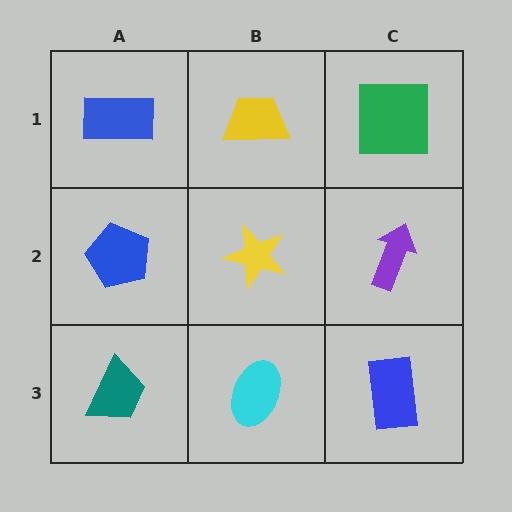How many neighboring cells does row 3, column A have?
2.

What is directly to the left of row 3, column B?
A teal trapezoid.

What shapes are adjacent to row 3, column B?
A yellow star (row 2, column B), a teal trapezoid (row 3, column A), a blue rectangle (row 3, column C).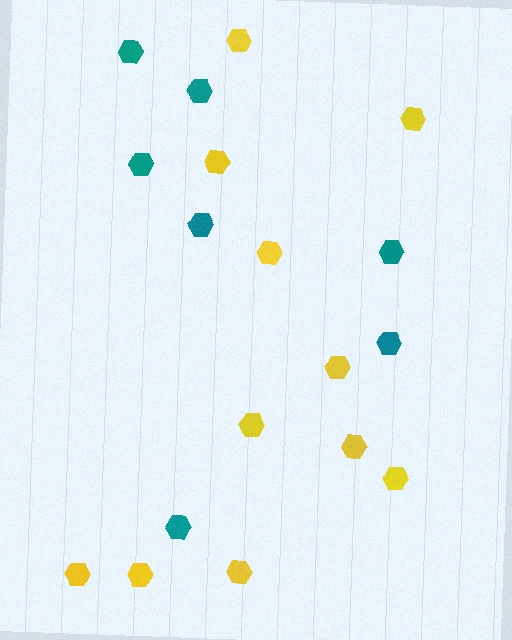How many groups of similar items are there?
There are 2 groups: one group of teal hexagons (7) and one group of yellow hexagons (11).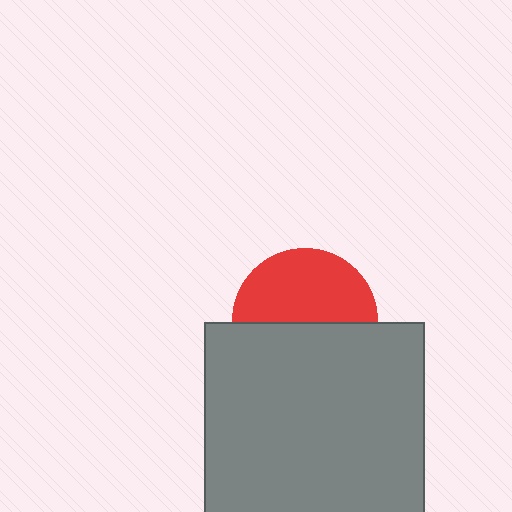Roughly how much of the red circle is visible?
About half of it is visible (roughly 50%).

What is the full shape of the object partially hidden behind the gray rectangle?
The partially hidden object is a red circle.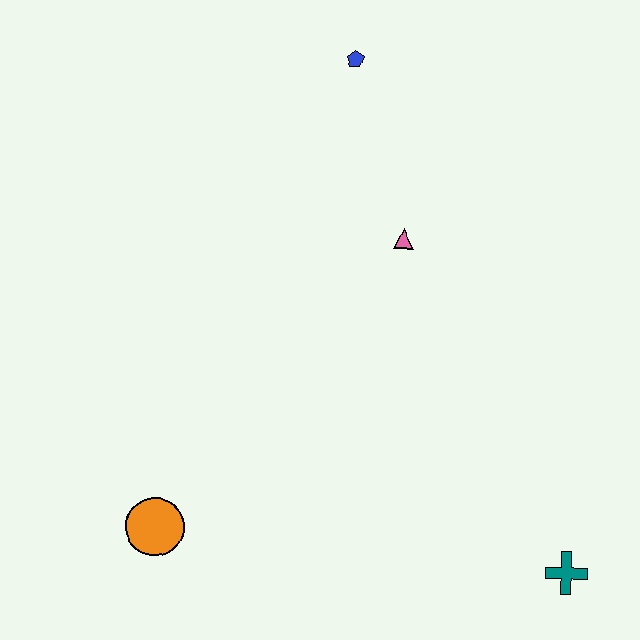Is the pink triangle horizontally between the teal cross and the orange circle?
Yes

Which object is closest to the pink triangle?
The blue pentagon is closest to the pink triangle.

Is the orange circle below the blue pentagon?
Yes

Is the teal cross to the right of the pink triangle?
Yes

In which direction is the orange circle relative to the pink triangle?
The orange circle is below the pink triangle.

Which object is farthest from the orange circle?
The blue pentagon is farthest from the orange circle.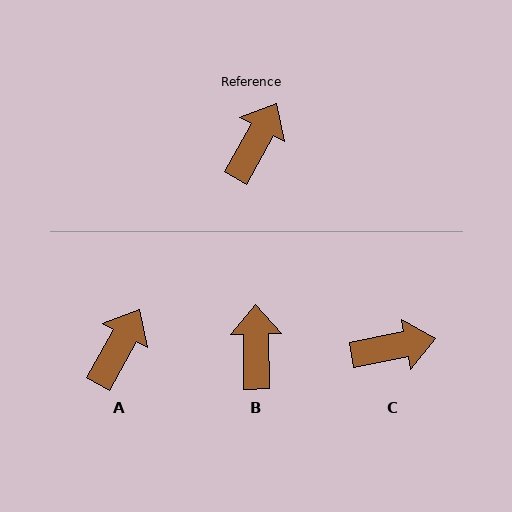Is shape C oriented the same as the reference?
No, it is off by about 50 degrees.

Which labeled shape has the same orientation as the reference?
A.